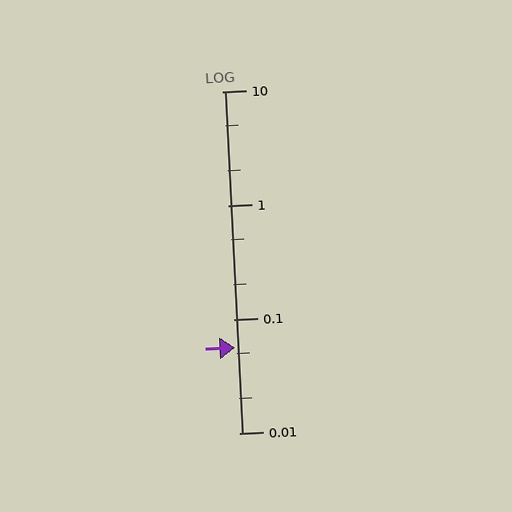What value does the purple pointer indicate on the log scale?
The pointer indicates approximately 0.056.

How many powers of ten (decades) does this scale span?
The scale spans 3 decades, from 0.01 to 10.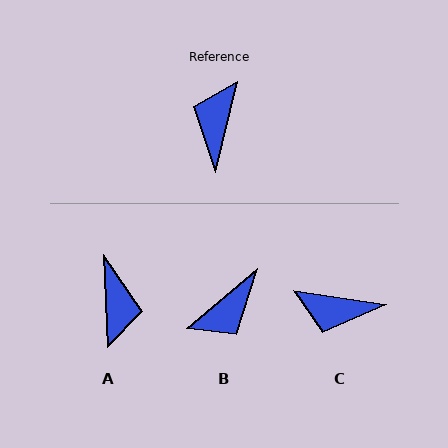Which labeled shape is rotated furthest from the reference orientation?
A, about 164 degrees away.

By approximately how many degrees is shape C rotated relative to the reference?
Approximately 95 degrees counter-clockwise.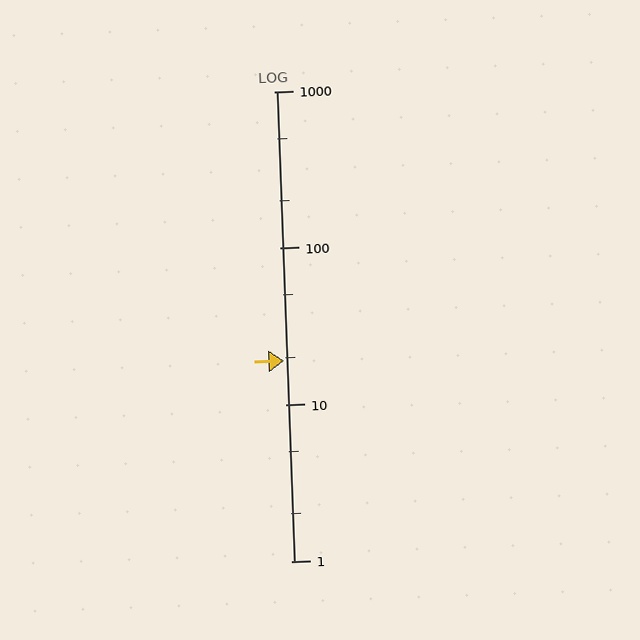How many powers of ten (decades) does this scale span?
The scale spans 3 decades, from 1 to 1000.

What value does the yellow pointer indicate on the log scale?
The pointer indicates approximately 19.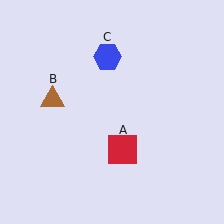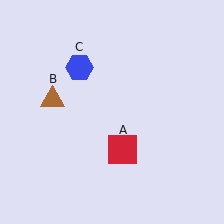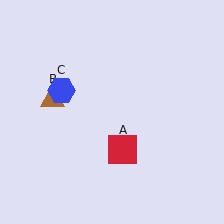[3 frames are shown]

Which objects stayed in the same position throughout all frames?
Red square (object A) and brown triangle (object B) remained stationary.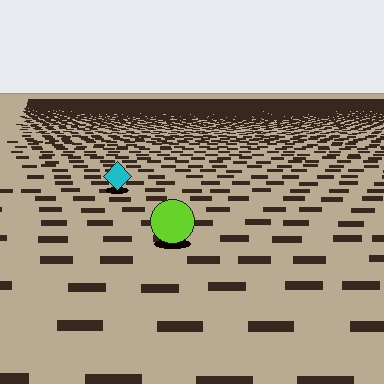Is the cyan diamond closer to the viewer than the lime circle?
No. The lime circle is closer — you can tell from the texture gradient: the ground texture is coarser near it.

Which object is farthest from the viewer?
The cyan diamond is farthest from the viewer. It appears smaller and the ground texture around it is denser.